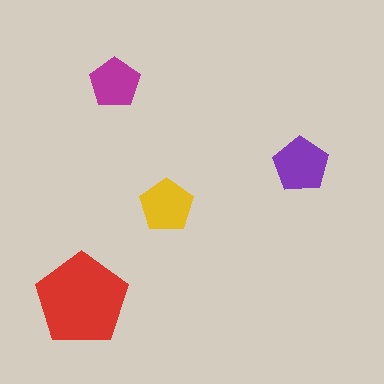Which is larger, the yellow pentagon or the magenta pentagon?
The yellow one.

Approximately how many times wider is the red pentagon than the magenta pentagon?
About 2 times wider.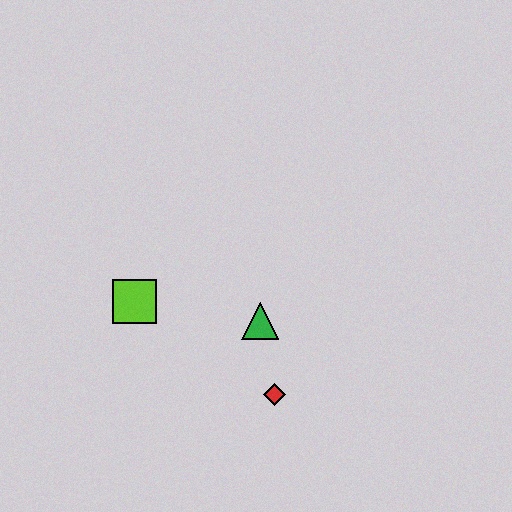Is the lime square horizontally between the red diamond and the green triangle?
No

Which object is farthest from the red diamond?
The lime square is farthest from the red diamond.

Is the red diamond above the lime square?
No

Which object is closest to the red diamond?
The green triangle is closest to the red diamond.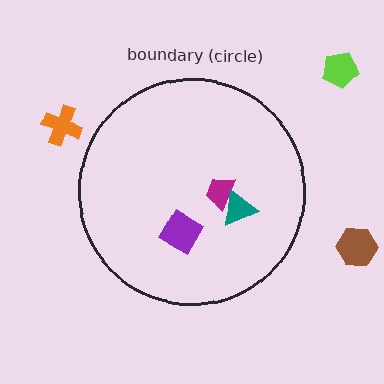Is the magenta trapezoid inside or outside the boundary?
Inside.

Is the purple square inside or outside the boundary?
Inside.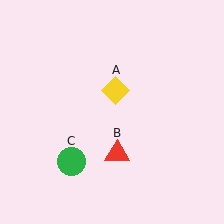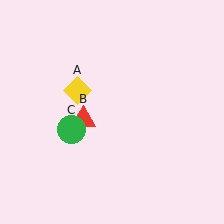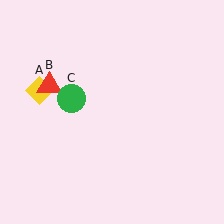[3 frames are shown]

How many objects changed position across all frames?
3 objects changed position: yellow diamond (object A), red triangle (object B), green circle (object C).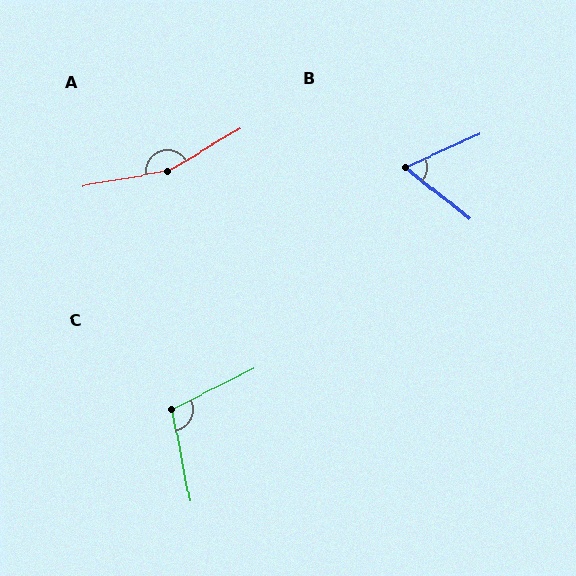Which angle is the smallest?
B, at approximately 63 degrees.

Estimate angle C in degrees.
Approximately 106 degrees.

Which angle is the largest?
A, at approximately 159 degrees.